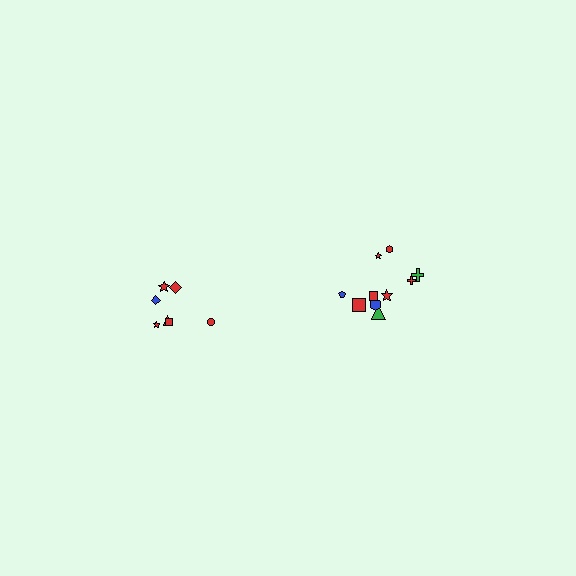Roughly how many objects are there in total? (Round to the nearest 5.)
Roughly 15 objects in total.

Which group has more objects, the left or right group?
The right group.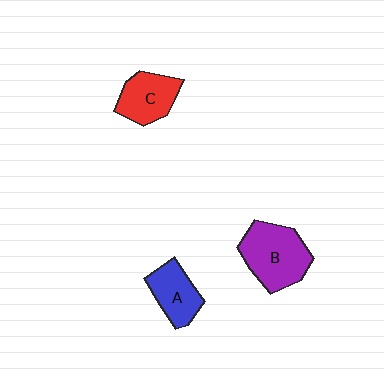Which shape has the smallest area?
Shape A (blue).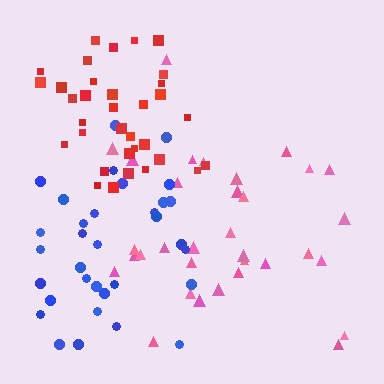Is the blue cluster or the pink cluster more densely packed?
Blue.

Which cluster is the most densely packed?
Red.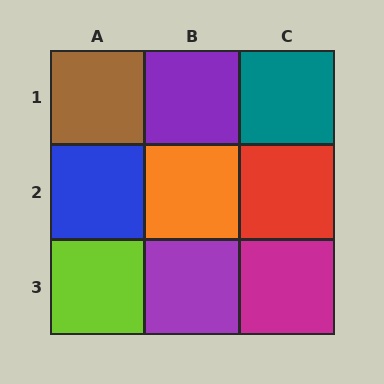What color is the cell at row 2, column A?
Blue.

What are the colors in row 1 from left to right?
Brown, purple, teal.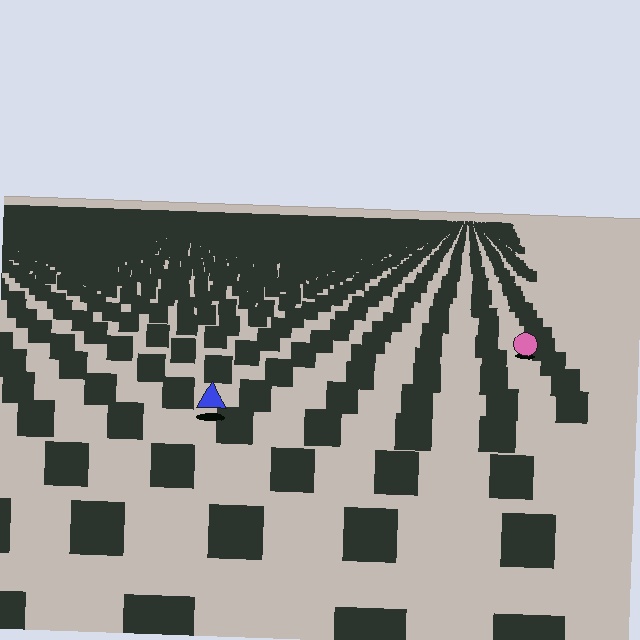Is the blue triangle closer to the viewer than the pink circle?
Yes. The blue triangle is closer — you can tell from the texture gradient: the ground texture is coarser near it.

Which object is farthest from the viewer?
The pink circle is farthest from the viewer. It appears smaller and the ground texture around it is denser.